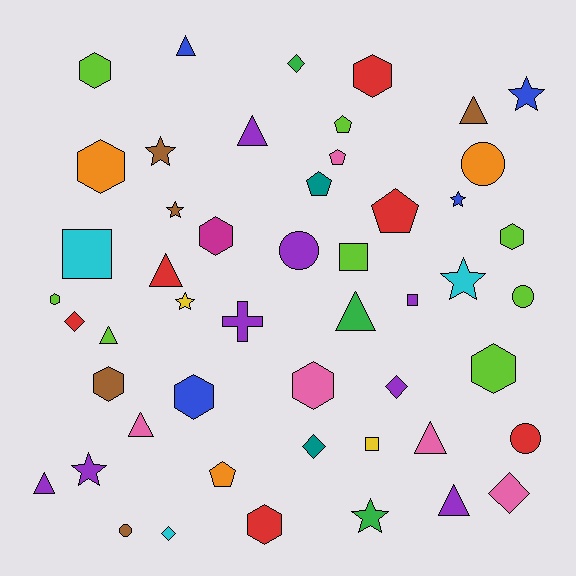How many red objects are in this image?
There are 6 red objects.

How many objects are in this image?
There are 50 objects.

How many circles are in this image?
There are 5 circles.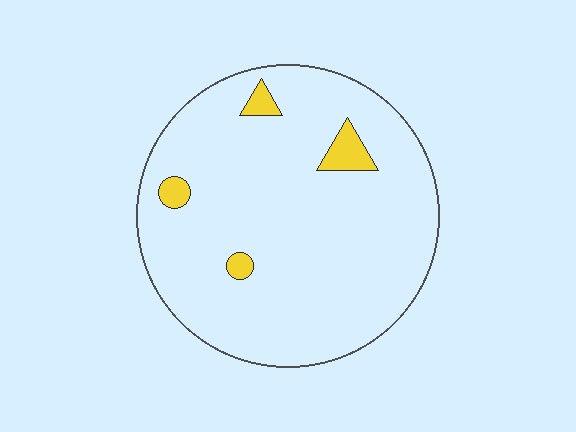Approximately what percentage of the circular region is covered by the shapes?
Approximately 5%.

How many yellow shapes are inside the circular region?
4.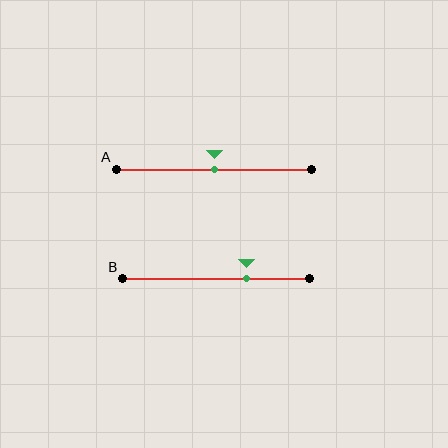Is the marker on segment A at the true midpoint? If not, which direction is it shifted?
Yes, the marker on segment A is at the true midpoint.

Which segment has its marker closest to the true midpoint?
Segment A has its marker closest to the true midpoint.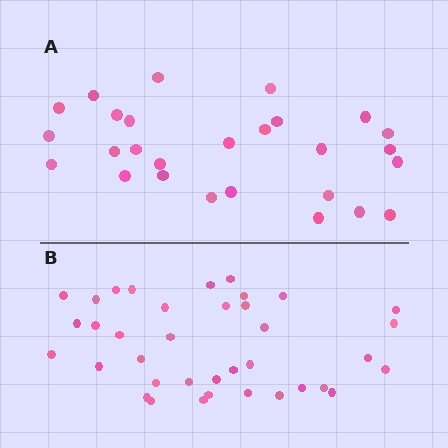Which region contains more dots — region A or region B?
Region B (the bottom region) has more dots.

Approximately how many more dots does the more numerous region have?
Region B has roughly 10 or so more dots than region A.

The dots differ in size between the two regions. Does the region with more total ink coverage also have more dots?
No. Region A has more total ink coverage because its dots are larger, but region B actually contains more individual dots. Total area can be misleading — the number of items is what matters here.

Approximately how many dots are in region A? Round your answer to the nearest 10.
About 30 dots. (The exact count is 27, which rounds to 30.)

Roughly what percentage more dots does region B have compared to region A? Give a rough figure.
About 35% more.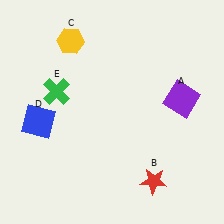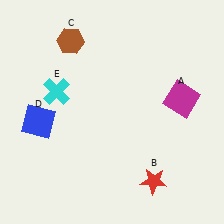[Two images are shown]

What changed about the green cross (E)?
In Image 1, E is green. In Image 2, it changed to cyan.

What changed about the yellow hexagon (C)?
In Image 1, C is yellow. In Image 2, it changed to brown.